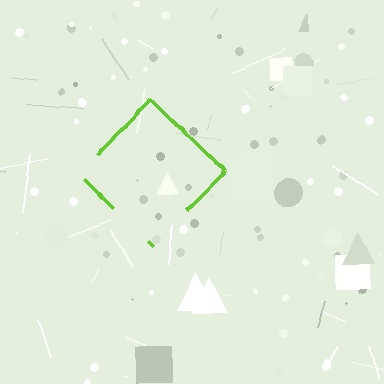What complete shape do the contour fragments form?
The contour fragments form a diamond.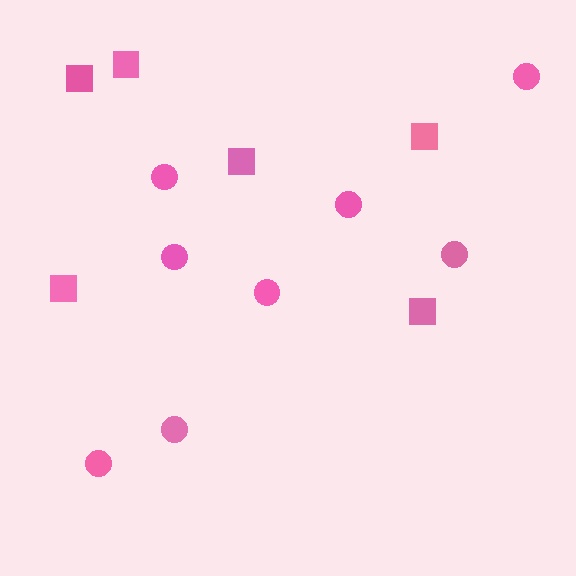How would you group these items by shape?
There are 2 groups: one group of circles (8) and one group of squares (6).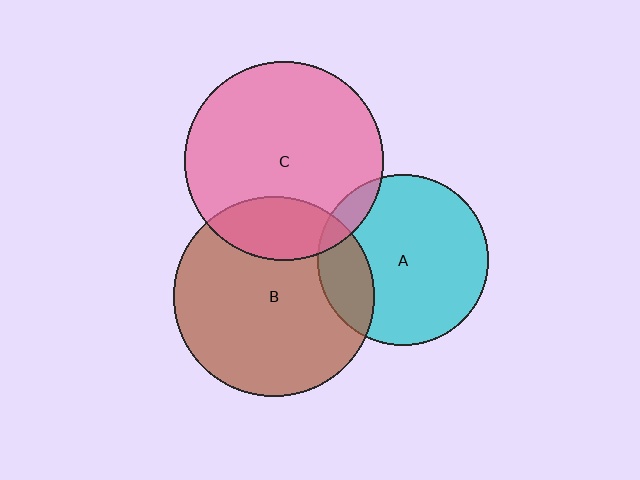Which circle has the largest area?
Circle B (brown).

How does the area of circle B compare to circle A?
Approximately 1.4 times.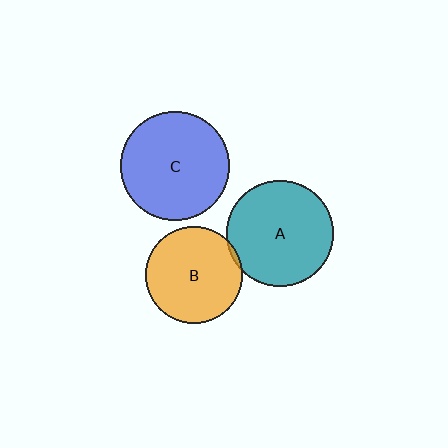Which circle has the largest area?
Circle C (blue).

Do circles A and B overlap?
Yes.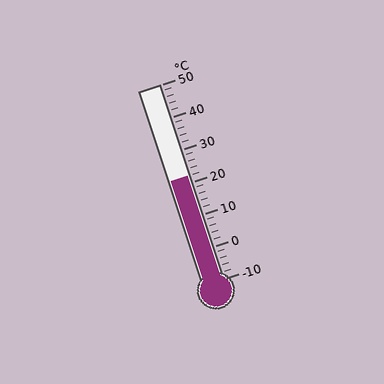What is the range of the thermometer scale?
The thermometer scale ranges from -10°C to 50°C.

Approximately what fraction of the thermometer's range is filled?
The thermometer is filled to approximately 55% of its range.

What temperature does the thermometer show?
The thermometer shows approximately 22°C.